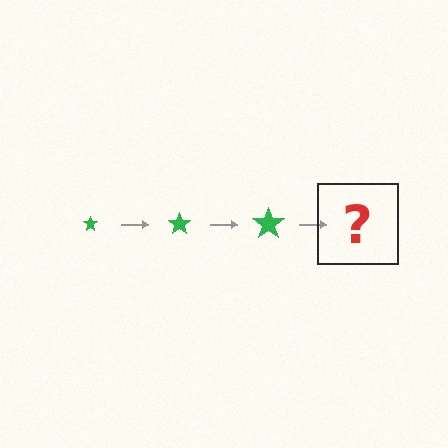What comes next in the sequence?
The next element should be a green star, larger than the previous one.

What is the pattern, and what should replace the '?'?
The pattern is that the star gets progressively larger each step. The '?' should be a green star, larger than the previous one.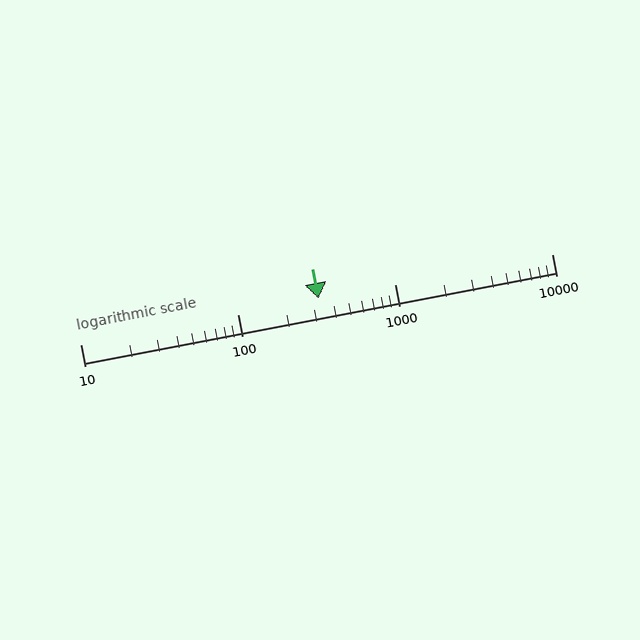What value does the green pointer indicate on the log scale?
The pointer indicates approximately 330.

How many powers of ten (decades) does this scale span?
The scale spans 3 decades, from 10 to 10000.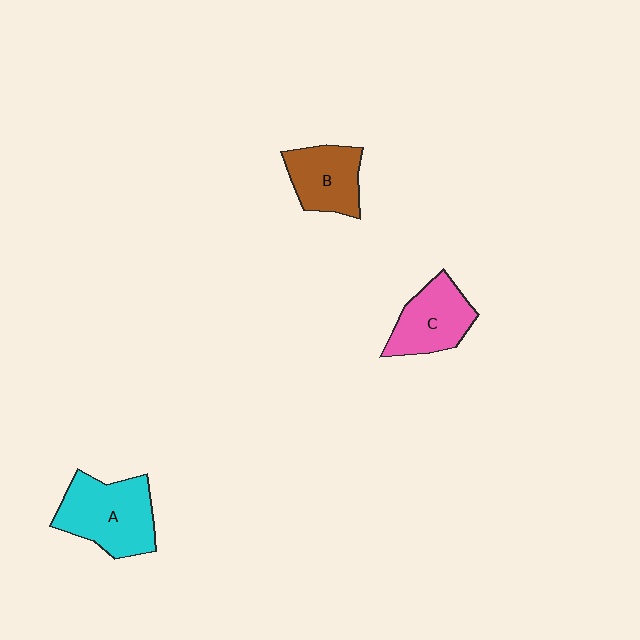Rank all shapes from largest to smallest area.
From largest to smallest: A (cyan), C (pink), B (brown).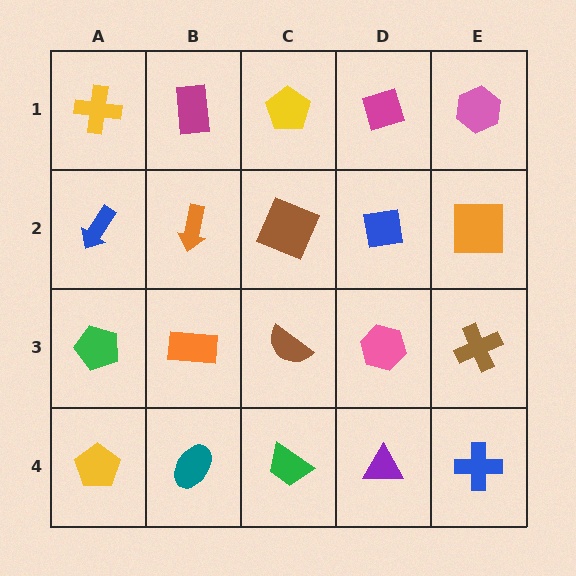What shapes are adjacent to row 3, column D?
A blue square (row 2, column D), a purple triangle (row 4, column D), a brown semicircle (row 3, column C), a brown cross (row 3, column E).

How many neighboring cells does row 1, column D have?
3.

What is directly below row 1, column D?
A blue square.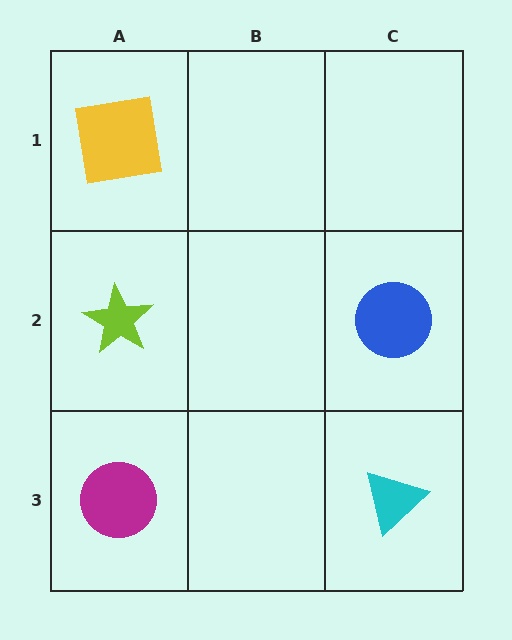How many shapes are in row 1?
1 shape.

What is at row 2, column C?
A blue circle.